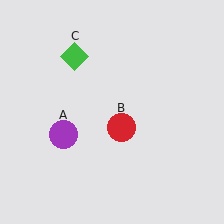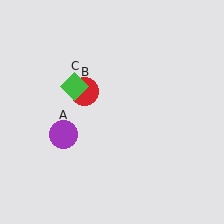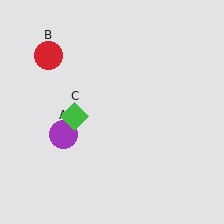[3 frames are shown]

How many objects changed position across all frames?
2 objects changed position: red circle (object B), green diamond (object C).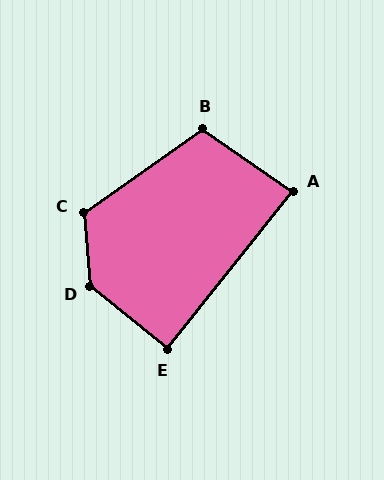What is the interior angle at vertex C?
Approximately 120 degrees (obtuse).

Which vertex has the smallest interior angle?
A, at approximately 86 degrees.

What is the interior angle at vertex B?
Approximately 110 degrees (obtuse).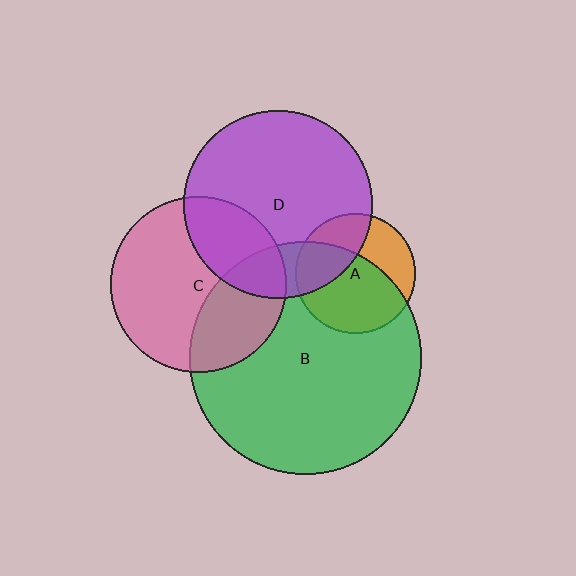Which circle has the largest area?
Circle B (green).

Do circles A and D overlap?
Yes.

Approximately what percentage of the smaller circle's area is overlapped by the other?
Approximately 35%.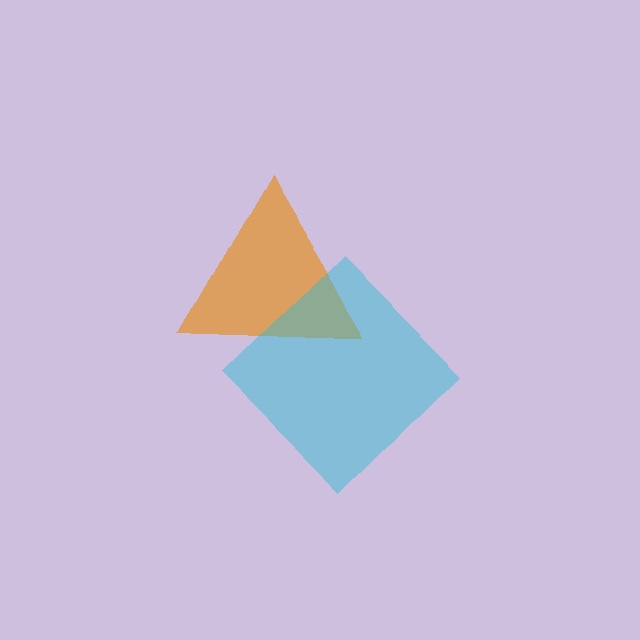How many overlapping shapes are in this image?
There are 2 overlapping shapes in the image.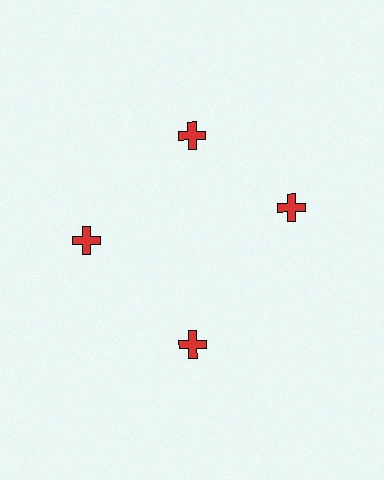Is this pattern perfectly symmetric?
No. The 4 red crosses are arranged in a ring, but one element near the 3 o'clock position is rotated out of alignment along the ring, breaking the 4-fold rotational symmetry.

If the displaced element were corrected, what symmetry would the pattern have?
It would have 4-fold rotational symmetry — the pattern would map onto itself every 90 degrees.